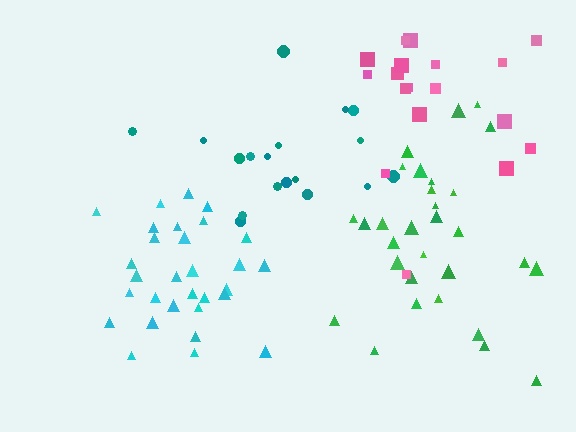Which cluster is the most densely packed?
Cyan.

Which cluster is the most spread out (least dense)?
Teal.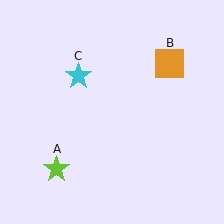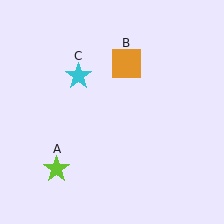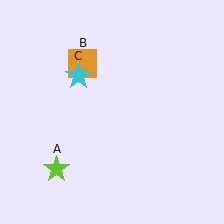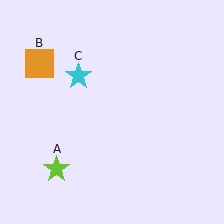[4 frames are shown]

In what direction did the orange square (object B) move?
The orange square (object B) moved left.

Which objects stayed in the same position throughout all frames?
Lime star (object A) and cyan star (object C) remained stationary.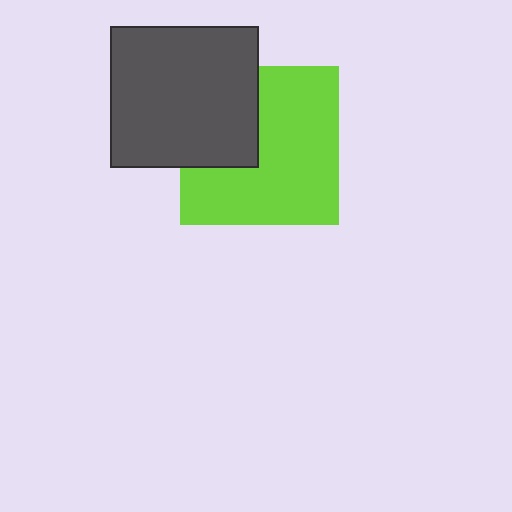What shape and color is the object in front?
The object in front is a dark gray rectangle.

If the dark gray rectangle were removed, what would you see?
You would see the complete lime square.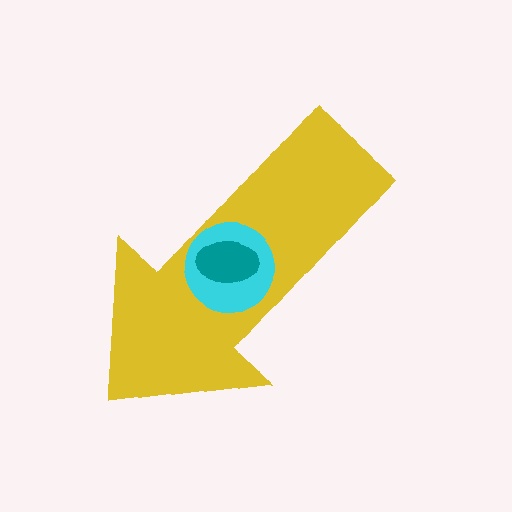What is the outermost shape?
The yellow arrow.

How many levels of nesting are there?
3.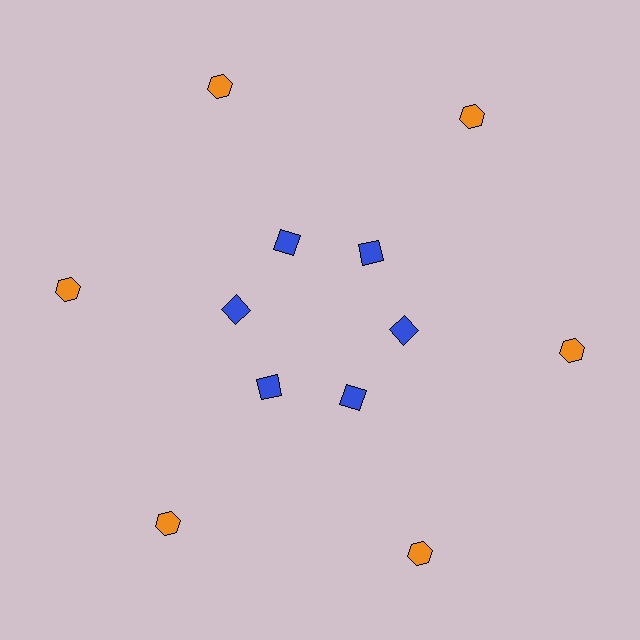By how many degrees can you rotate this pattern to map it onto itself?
The pattern maps onto itself every 60 degrees of rotation.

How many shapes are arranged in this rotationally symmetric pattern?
There are 12 shapes, arranged in 6 groups of 2.